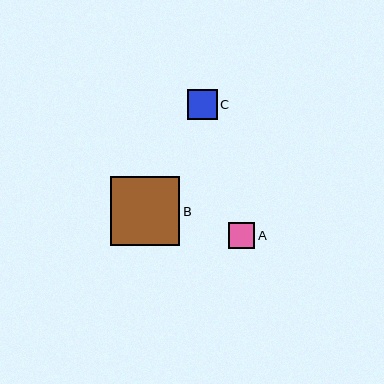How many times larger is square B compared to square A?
Square B is approximately 2.6 times the size of square A.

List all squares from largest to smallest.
From largest to smallest: B, C, A.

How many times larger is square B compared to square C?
Square B is approximately 2.3 times the size of square C.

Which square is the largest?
Square B is the largest with a size of approximately 69 pixels.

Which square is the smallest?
Square A is the smallest with a size of approximately 26 pixels.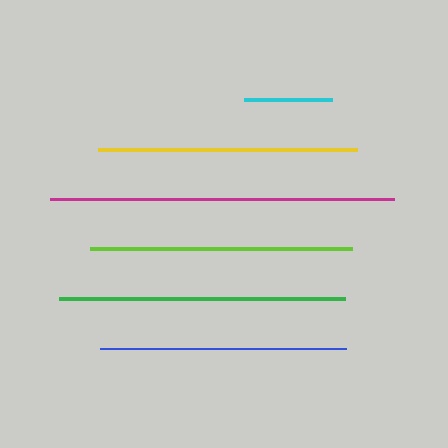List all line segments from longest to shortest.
From longest to shortest: magenta, green, lime, yellow, blue, cyan.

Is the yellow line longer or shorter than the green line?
The green line is longer than the yellow line.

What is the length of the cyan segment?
The cyan segment is approximately 88 pixels long.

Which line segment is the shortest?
The cyan line is the shortest at approximately 88 pixels.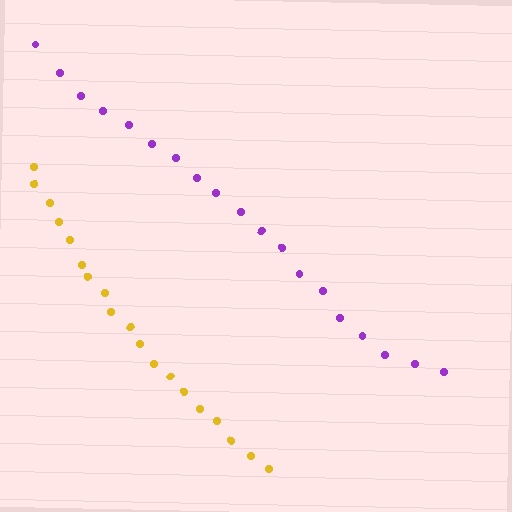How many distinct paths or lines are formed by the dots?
There are 2 distinct paths.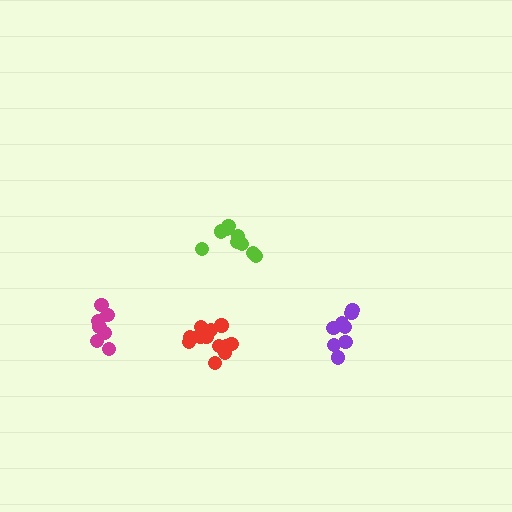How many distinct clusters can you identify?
There are 4 distinct clusters.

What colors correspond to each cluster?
The clusters are colored: red, purple, lime, magenta.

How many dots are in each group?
Group 1: 13 dots, Group 2: 8 dots, Group 3: 10 dots, Group 4: 7 dots (38 total).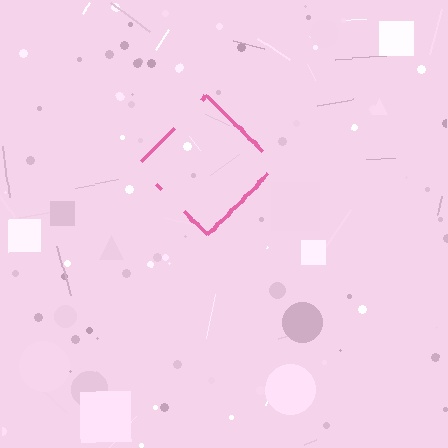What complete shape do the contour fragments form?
The contour fragments form a diamond.